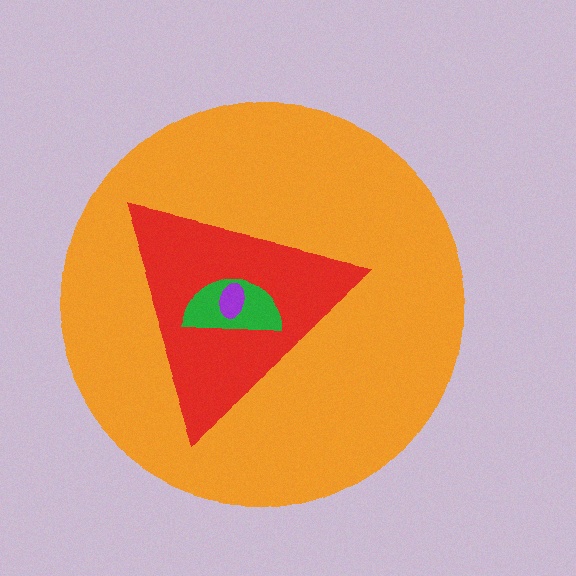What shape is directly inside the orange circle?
The red triangle.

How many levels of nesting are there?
4.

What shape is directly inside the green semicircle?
The purple ellipse.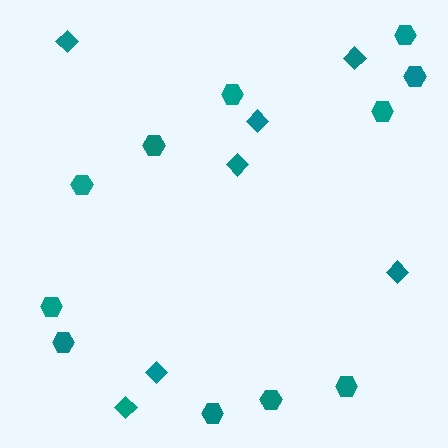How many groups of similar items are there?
There are 2 groups: one group of diamonds (7) and one group of hexagons (11).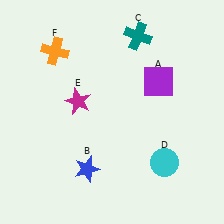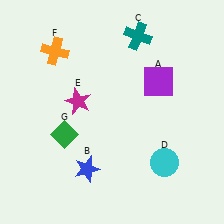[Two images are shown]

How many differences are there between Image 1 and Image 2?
There is 1 difference between the two images.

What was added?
A green diamond (G) was added in Image 2.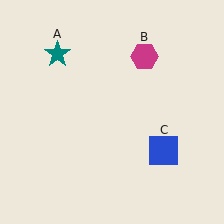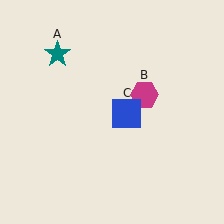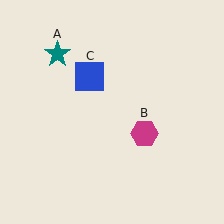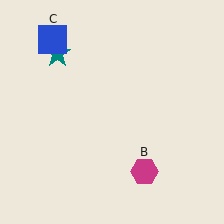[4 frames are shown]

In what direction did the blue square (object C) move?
The blue square (object C) moved up and to the left.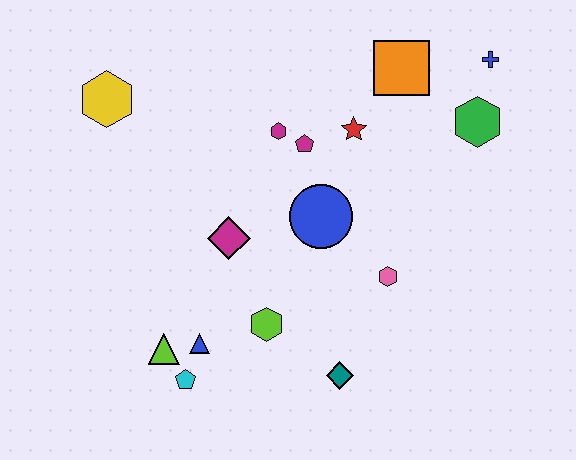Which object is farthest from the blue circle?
The yellow hexagon is farthest from the blue circle.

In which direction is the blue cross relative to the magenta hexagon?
The blue cross is to the right of the magenta hexagon.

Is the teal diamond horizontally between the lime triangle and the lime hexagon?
No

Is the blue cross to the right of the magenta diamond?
Yes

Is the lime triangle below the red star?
Yes